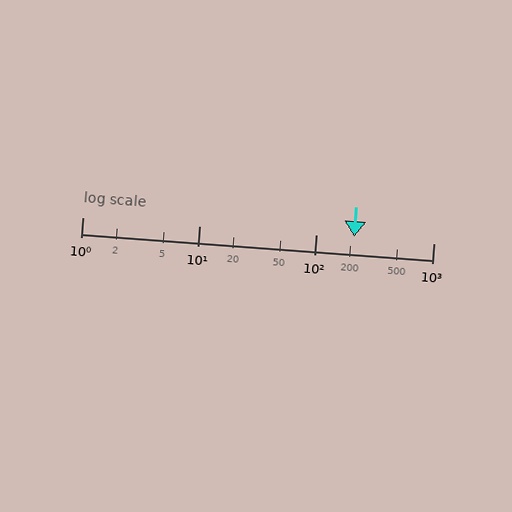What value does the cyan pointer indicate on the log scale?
The pointer indicates approximately 210.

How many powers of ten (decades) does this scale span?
The scale spans 3 decades, from 1 to 1000.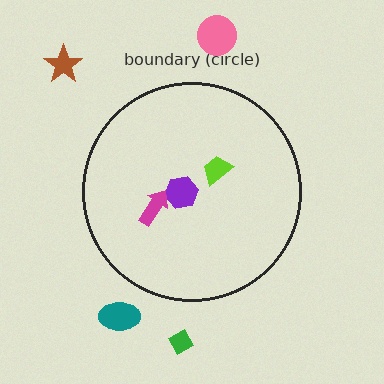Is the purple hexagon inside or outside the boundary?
Inside.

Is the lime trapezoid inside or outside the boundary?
Inside.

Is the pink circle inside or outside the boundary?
Outside.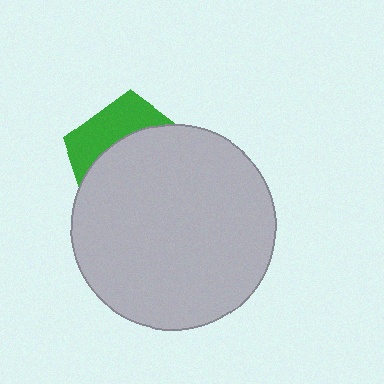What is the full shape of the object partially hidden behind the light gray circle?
The partially hidden object is a green pentagon.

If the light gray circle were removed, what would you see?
You would see the complete green pentagon.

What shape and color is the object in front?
The object in front is a light gray circle.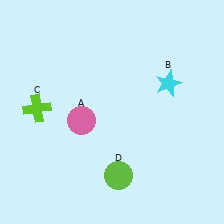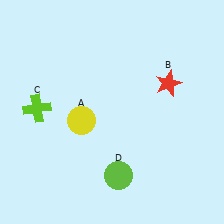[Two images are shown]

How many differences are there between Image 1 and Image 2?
There are 2 differences between the two images.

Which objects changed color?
A changed from pink to yellow. B changed from cyan to red.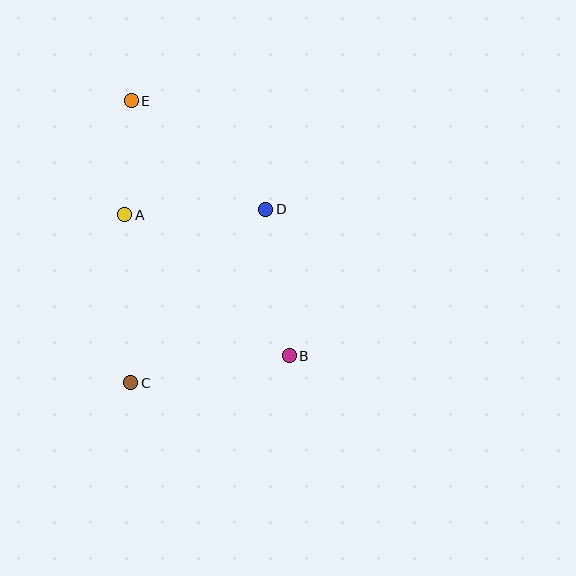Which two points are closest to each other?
Points A and E are closest to each other.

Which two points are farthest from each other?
Points B and E are farthest from each other.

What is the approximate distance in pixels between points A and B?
The distance between A and B is approximately 217 pixels.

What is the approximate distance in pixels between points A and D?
The distance between A and D is approximately 141 pixels.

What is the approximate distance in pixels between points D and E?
The distance between D and E is approximately 173 pixels.